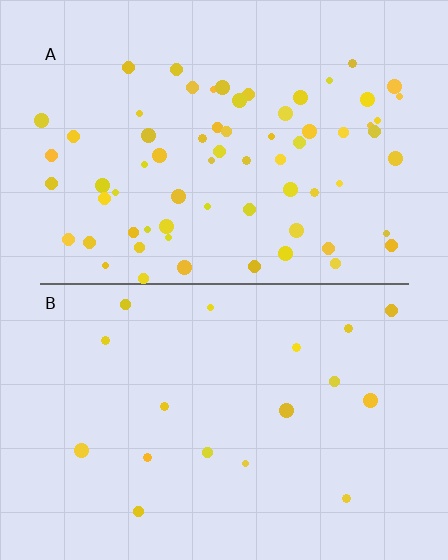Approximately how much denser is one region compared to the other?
Approximately 3.8× — region A over region B.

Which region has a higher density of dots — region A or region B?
A (the top).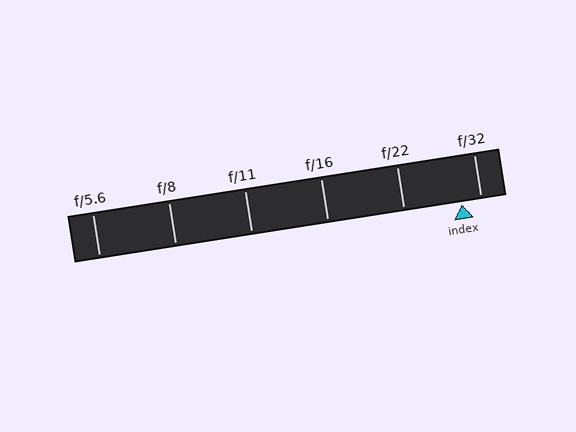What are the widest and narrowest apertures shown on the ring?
The widest aperture shown is f/5.6 and the narrowest is f/32.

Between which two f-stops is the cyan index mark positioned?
The index mark is between f/22 and f/32.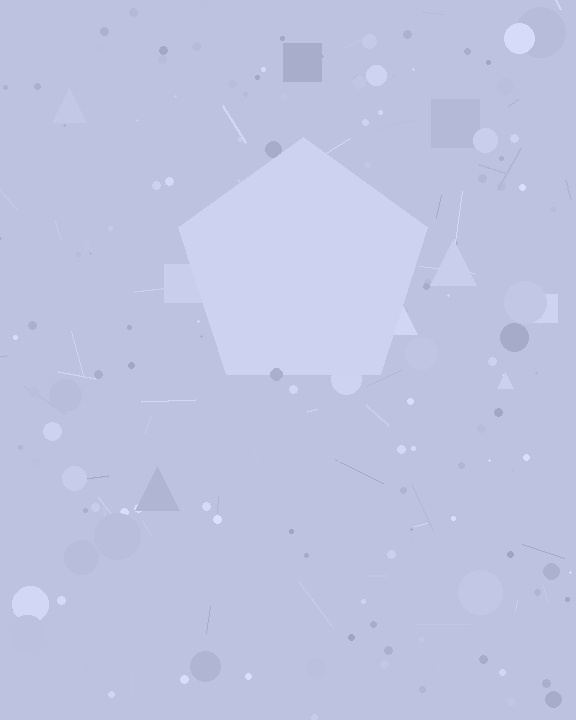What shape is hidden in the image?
A pentagon is hidden in the image.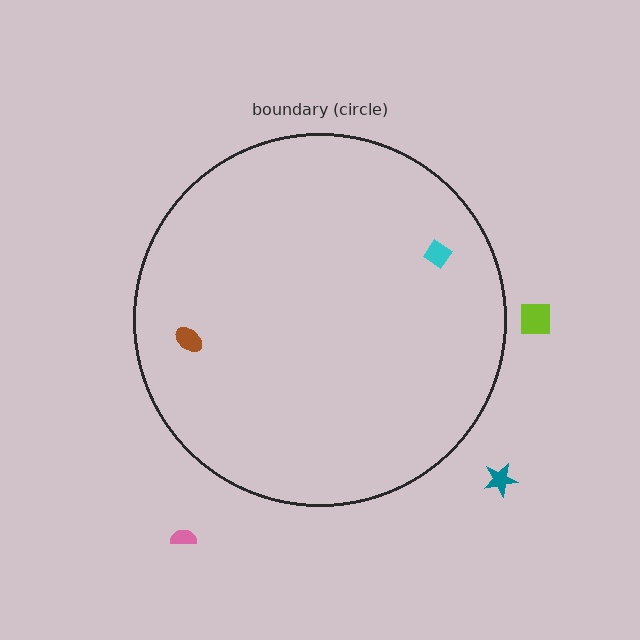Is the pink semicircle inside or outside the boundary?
Outside.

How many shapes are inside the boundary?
2 inside, 3 outside.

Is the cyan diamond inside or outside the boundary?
Inside.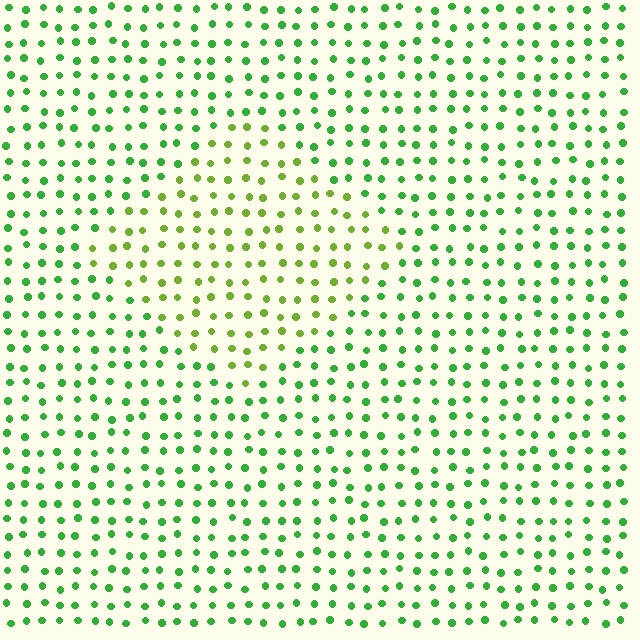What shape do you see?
I see a diamond.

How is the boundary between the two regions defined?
The boundary is defined purely by a slight shift in hue (about 34 degrees). Spacing, size, and orientation are identical on both sides.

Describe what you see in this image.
The image is filled with small green elements in a uniform arrangement. A diamond-shaped region is visible where the elements are tinted to a slightly different hue, forming a subtle color boundary.